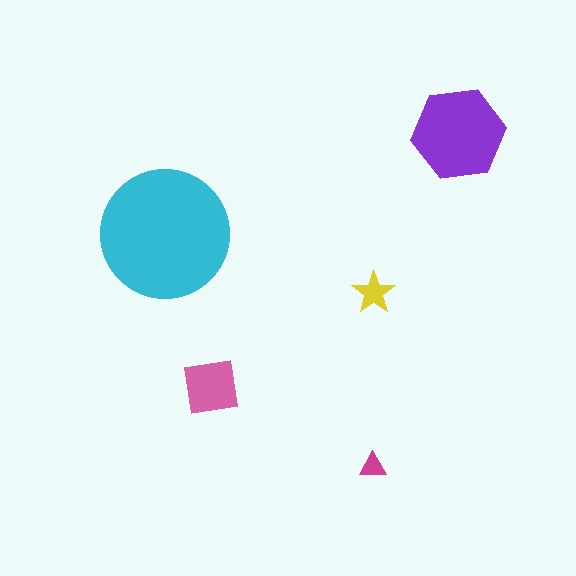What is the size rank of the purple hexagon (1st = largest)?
2nd.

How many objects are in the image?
There are 5 objects in the image.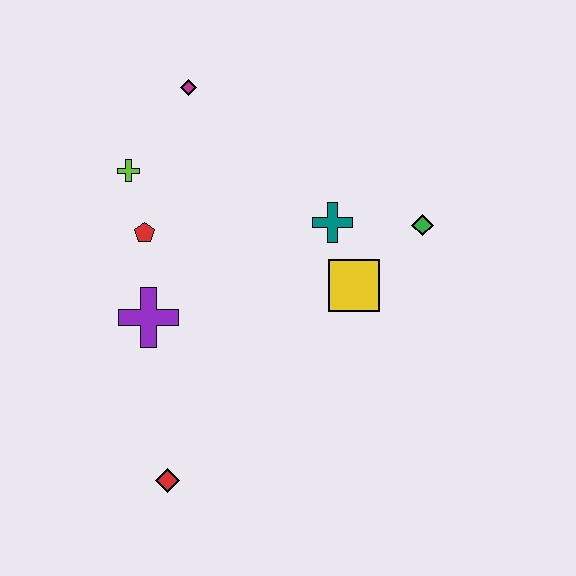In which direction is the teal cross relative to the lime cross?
The teal cross is to the right of the lime cross.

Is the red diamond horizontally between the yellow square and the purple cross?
Yes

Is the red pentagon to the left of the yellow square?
Yes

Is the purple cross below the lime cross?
Yes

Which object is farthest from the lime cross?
The red diamond is farthest from the lime cross.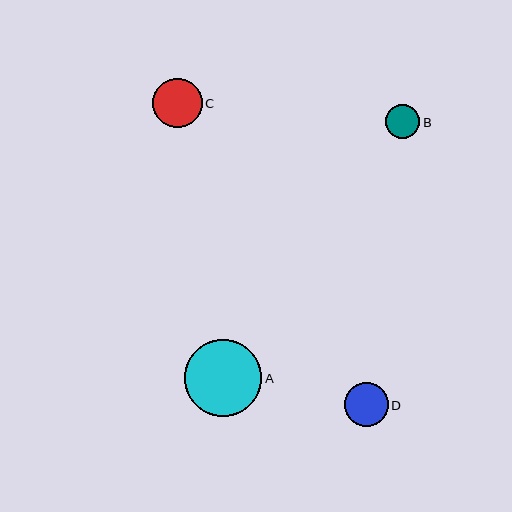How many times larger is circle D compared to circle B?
Circle D is approximately 1.3 times the size of circle B.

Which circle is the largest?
Circle A is the largest with a size of approximately 77 pixels.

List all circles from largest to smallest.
From largest to smallest: A, C, D, B.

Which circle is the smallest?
Circle B is the smallest with a size of approximately 34 pixels.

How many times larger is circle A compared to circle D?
Circle A is approximately 1.7 times the size of circle D.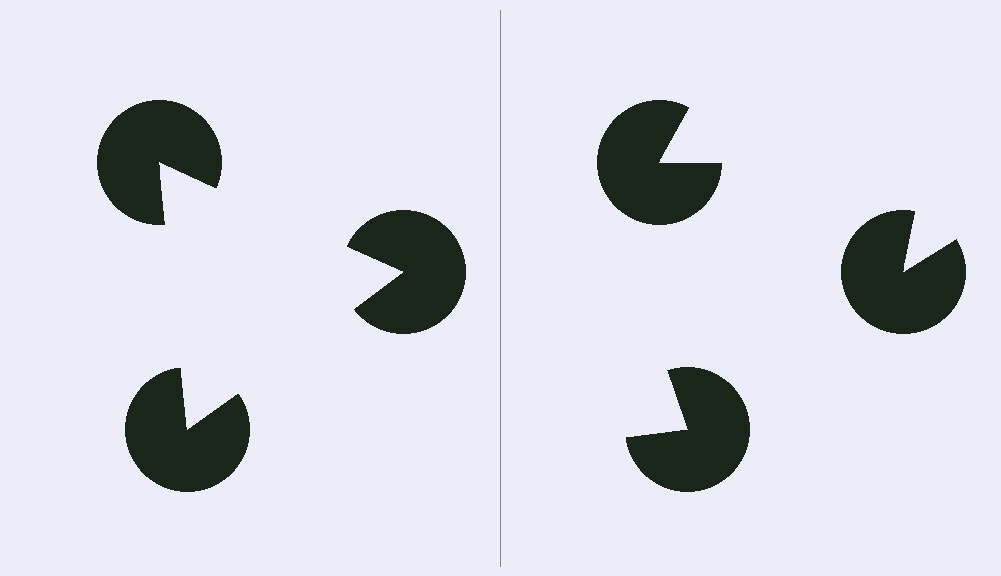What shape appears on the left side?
An illusory triangle.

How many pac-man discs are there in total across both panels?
6 — 3 on each side.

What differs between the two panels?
The pac-man discs are positioned identically on both sides; only the wedge orientations differ. On the left they align to a triangle; on the right they are misaligned.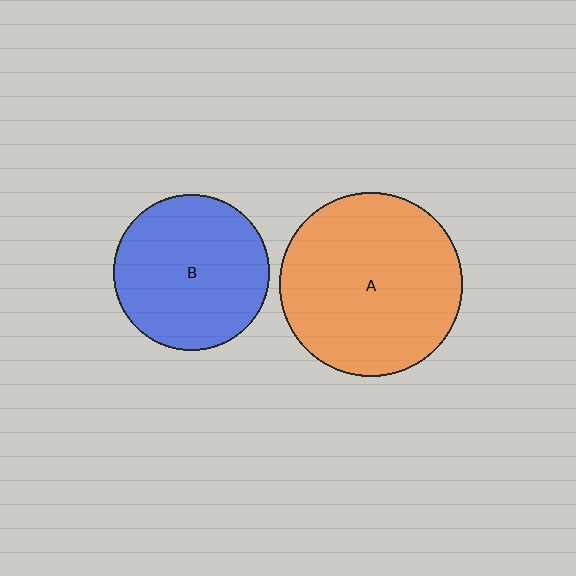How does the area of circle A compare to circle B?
Approximately 1.4 times.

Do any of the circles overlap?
No, none of the circles overlap.